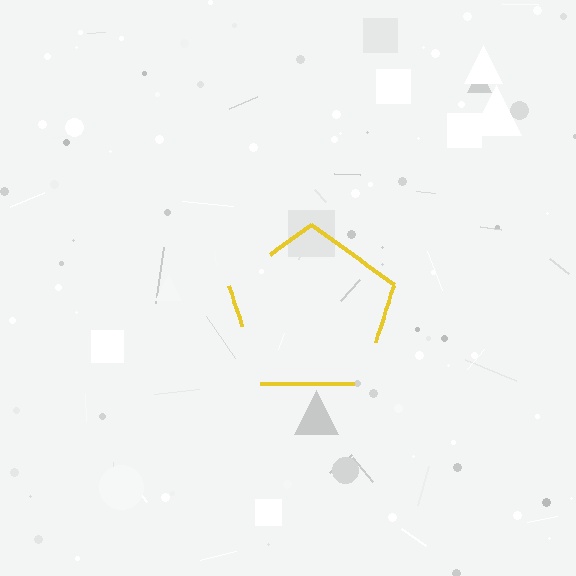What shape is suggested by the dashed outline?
The dashed outline suggests a pentagon.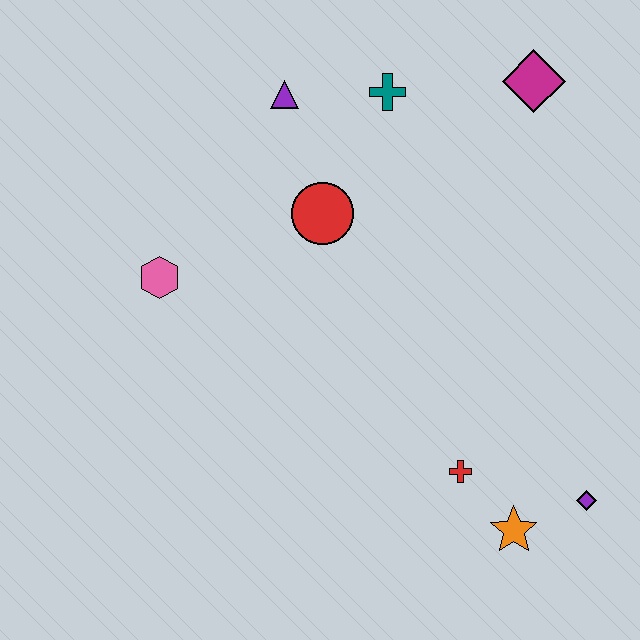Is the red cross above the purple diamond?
Yes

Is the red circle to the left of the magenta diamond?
Yes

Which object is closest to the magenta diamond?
The teal cross is closest to the magenta diamond.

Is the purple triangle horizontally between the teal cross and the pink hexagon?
Yes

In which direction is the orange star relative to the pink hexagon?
The orange star is to the right of the pink hexagon.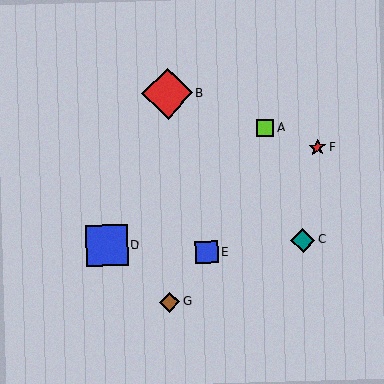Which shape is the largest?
The red diamond (labeled B) is the largest.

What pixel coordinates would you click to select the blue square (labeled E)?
Click at (207, 252) to select the blue square E.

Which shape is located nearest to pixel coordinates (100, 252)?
The blue square (labeled D) at (107, 245) is nearest to that location.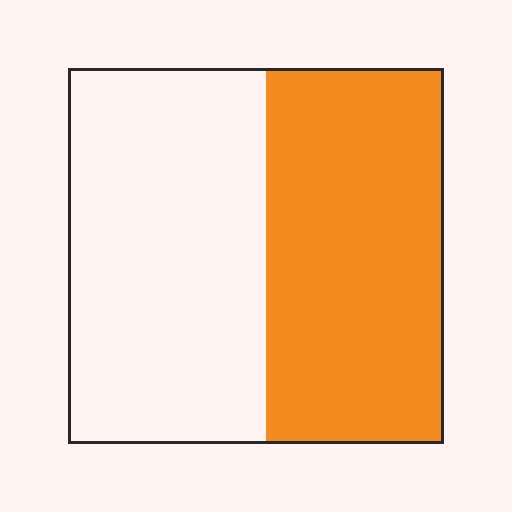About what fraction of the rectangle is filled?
About one half (1/2).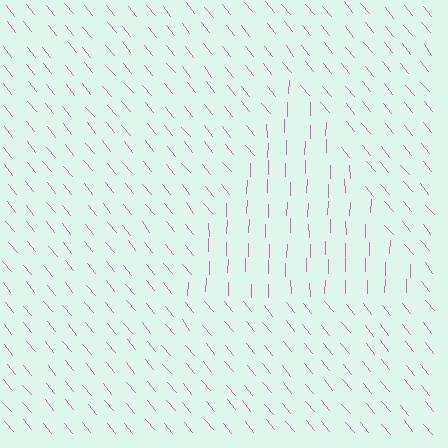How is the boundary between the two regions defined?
The boundary is defined purely by a change in line orientation (approximately 40 degrees difference). All lines are the same color and thickness.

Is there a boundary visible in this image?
Yes, there is a texture boundary formed by a change in line orientation.